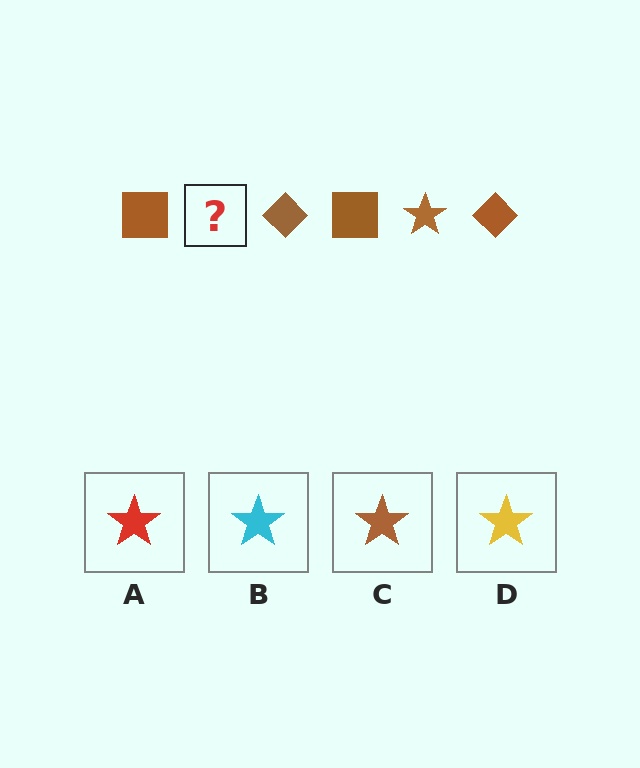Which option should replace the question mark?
Option C.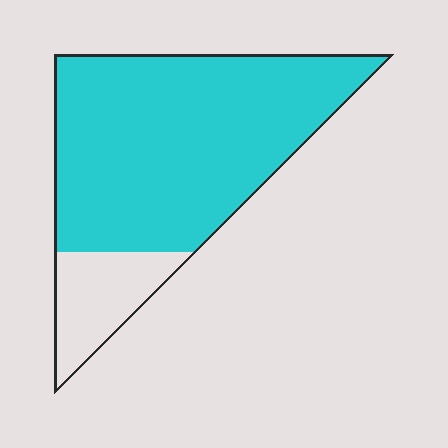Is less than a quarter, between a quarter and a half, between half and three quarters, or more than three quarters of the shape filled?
More than three quarters.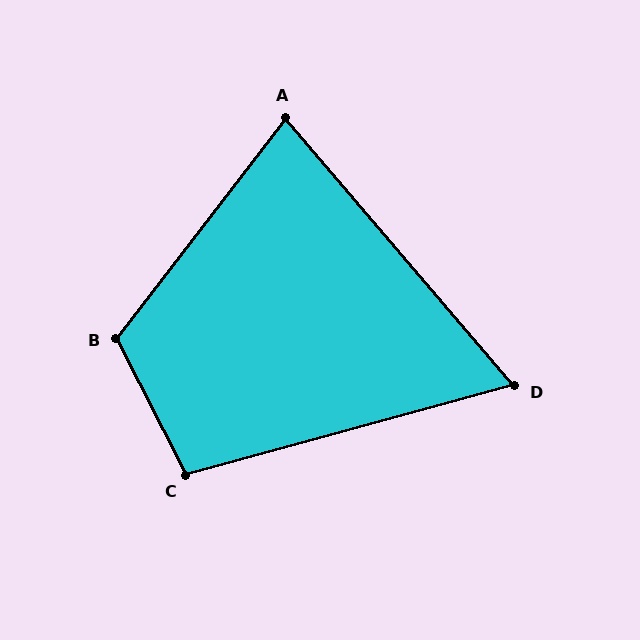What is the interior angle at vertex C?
Approximately 102 degrees (obtuse).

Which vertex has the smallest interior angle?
D, at approximately 65 degrees.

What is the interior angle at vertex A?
Approximately 78 degrees (acute).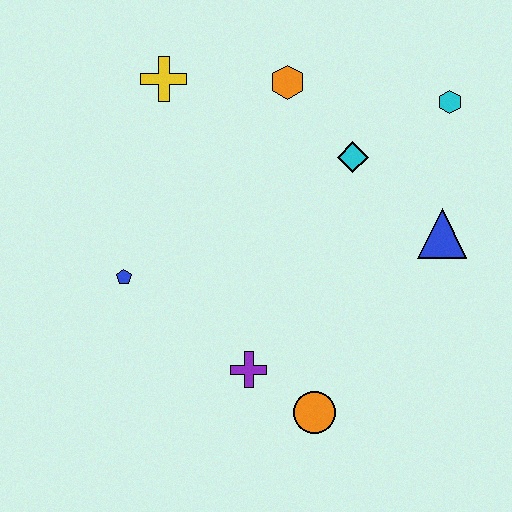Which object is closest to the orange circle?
The purple cross is closest to the orange circle.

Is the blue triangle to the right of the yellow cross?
Yes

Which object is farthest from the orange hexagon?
The orange circle is farthest from the orange hexagon.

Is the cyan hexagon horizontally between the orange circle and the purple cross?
No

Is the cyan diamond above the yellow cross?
No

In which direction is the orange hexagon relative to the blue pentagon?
The orange hexagon is above the blue pentagon.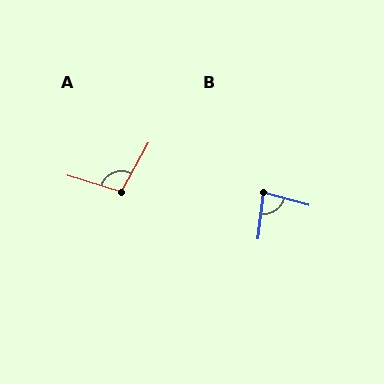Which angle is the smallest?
B, at approximately 82 degrees.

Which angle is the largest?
A, at approximately 102 degrees.